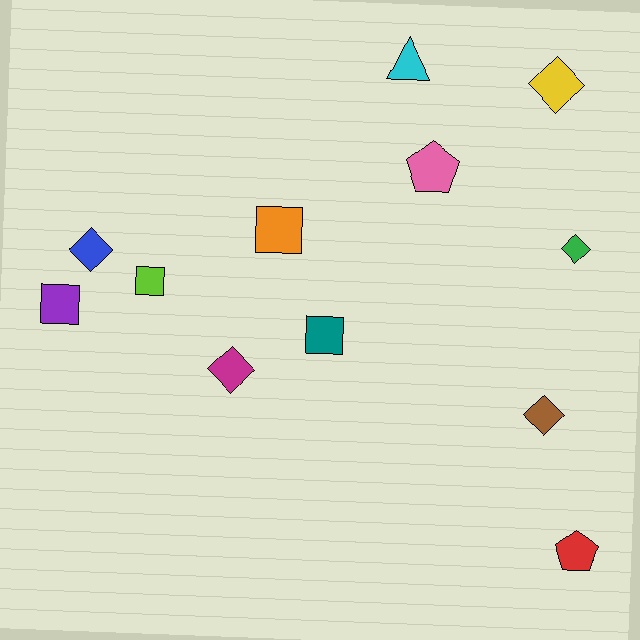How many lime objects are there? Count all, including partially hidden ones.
There is 1 lime object.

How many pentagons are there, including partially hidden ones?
There are 2 pentagons.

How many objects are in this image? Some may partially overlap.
There are 12 objects.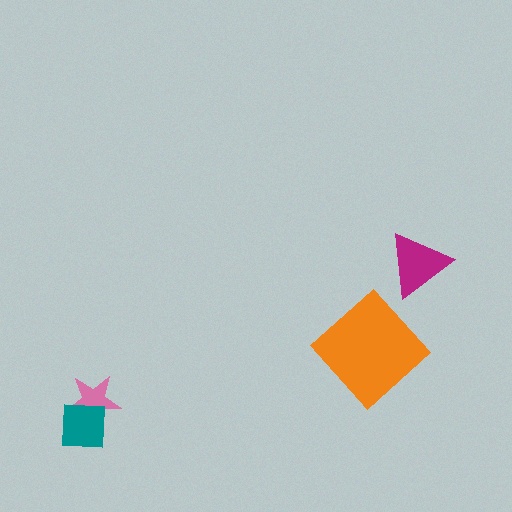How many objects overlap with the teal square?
1 object overlaps with the teal square.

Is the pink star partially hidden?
Yes, it is partially covered by another shape.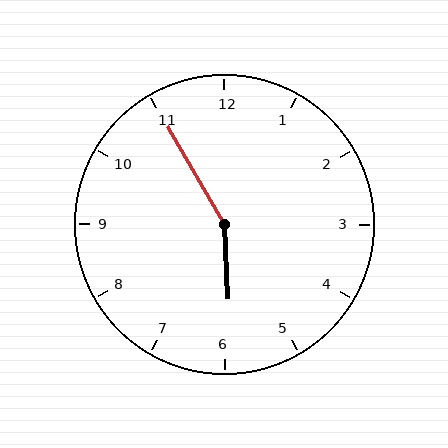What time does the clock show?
5:55.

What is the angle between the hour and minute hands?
Approximately 152 degrees.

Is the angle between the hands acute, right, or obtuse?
It is obtuse.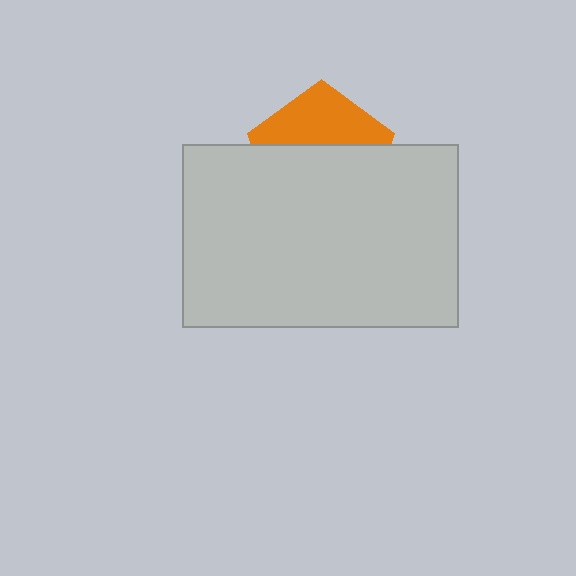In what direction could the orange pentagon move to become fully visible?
The orange pentagon could move up. That would shift it out from behind the light gray rectangle entirely.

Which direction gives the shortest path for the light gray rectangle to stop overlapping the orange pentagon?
Moving down gives the shortest separation.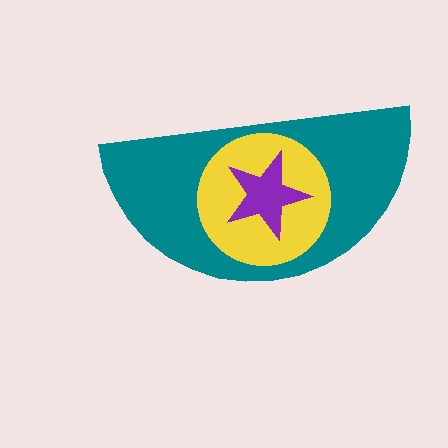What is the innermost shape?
The purple star.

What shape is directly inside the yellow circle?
The purple star.